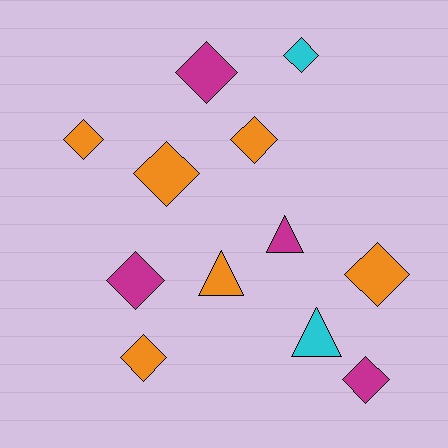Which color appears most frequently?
Orange, with 6 objects.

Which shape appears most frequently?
Diamond, with 9 objects.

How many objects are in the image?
There are 12 objects.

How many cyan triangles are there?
There is 1 cyan triangle.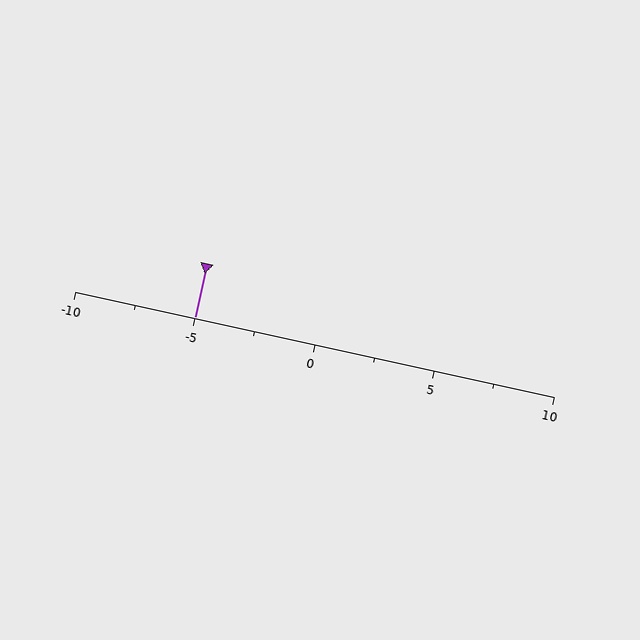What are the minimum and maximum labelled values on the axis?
The axis runs from -10 to 10.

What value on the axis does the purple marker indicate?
The marker indicates approximately -5.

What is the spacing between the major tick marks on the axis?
The major ticks are spaced 5 apart.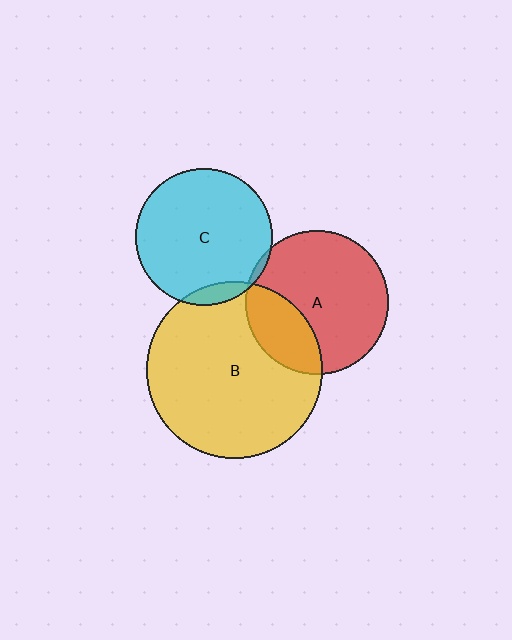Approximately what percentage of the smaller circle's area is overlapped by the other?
Approximately 25%.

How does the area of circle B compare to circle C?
Approximately 1.6 times.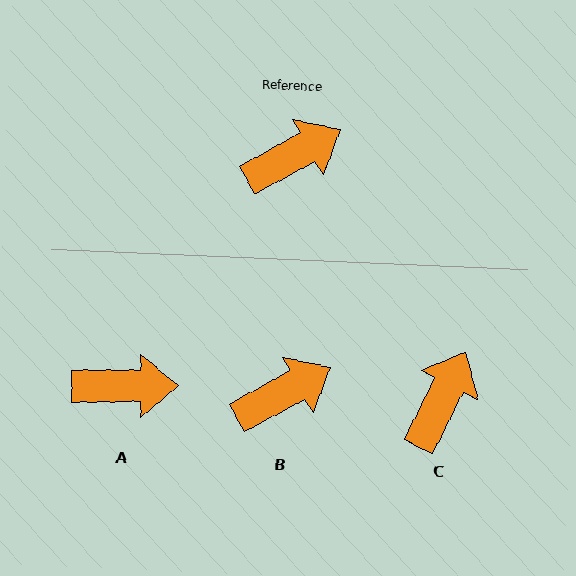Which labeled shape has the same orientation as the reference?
B.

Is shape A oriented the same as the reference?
No, it is off by about 29 degrees.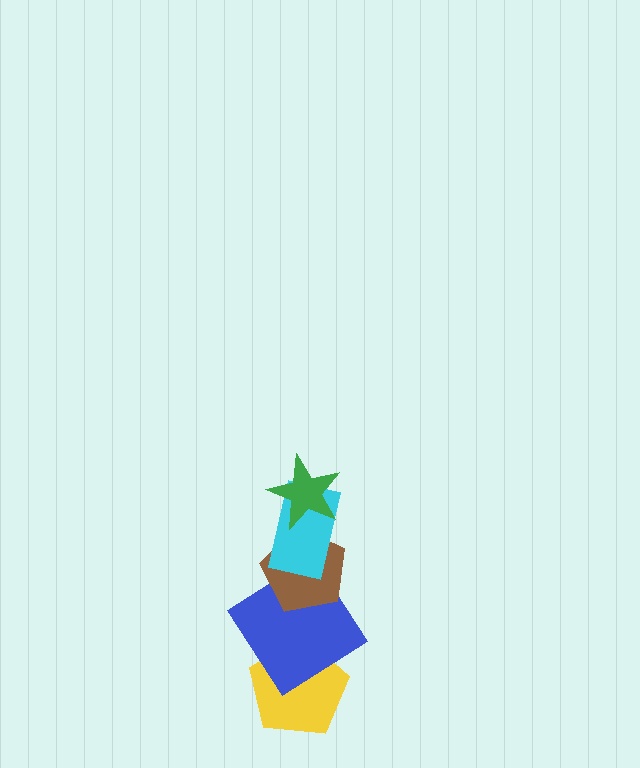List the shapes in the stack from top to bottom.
From top to bottom: the green star, the cyan rectangle, the brown pentagon, the blue diamond, the yellow pentagon.